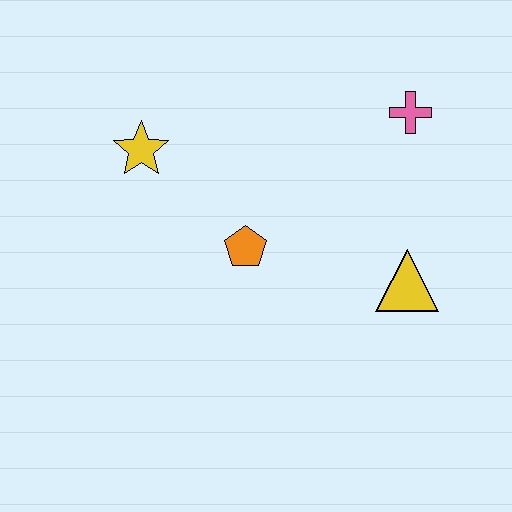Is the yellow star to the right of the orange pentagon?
No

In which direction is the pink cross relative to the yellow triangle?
The pink cross is above the yellow triangle.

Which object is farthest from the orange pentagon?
The pink cross is farthest from the orange pentagon.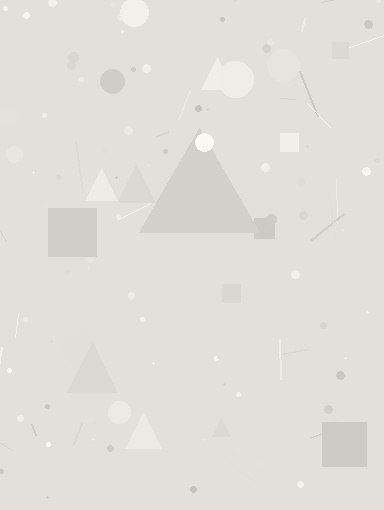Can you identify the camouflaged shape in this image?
The camouflaged shape is a triangle.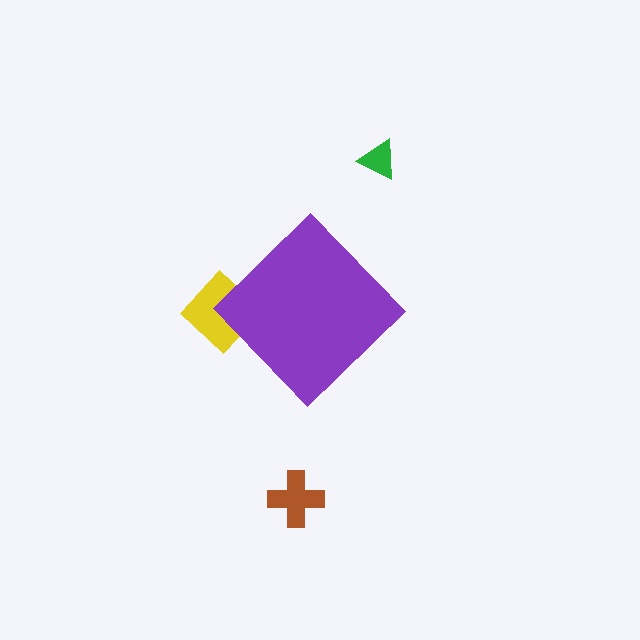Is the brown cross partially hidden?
No, the brown cross is fully visible.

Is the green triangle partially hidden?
No, the green triangle is fully visible.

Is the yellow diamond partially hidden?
Yes, the yellow diamond is partially hidden behind the purple diamond.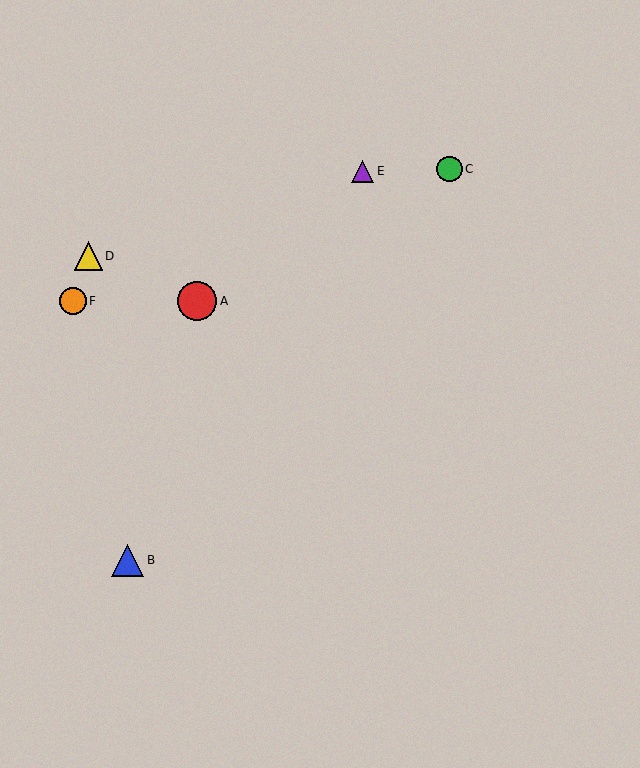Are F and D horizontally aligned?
No, F is at y≈301 and D is at y≈256.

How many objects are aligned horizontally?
2 objects (A, F) are aligned horizontally.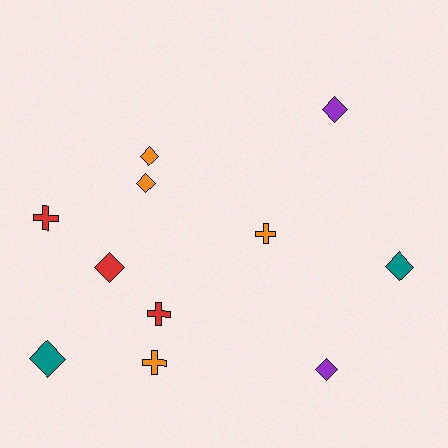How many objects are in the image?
There are 11 objects.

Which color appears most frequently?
Orange, with 4 objects.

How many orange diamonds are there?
There are 2 orange diamonds.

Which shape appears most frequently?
Diamond, with 7 objects.